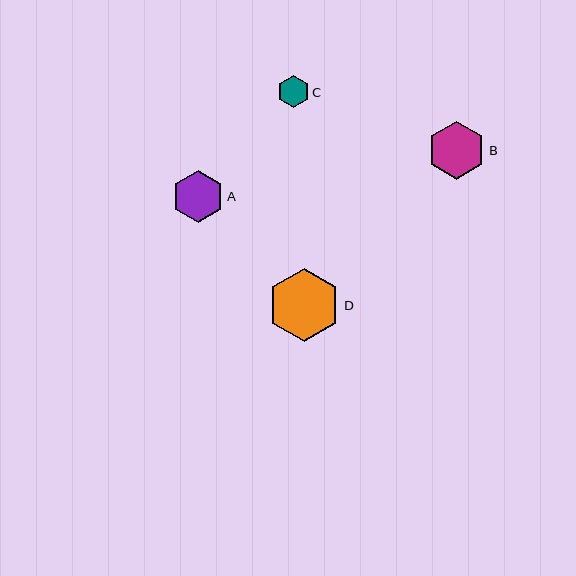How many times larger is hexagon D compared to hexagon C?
Hexagon D is approximately 2.3 times the size of hexagon C.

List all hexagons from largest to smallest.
From largest to smallest: D, B, A, C.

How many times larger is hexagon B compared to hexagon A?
Hexagon B is approximately 1.1 times the size of hexagon A.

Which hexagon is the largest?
Hexagon D is the largest with a size of approximately 73 pixels.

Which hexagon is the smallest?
Hexagon C is the smallest with a size of approximately 32 pixels.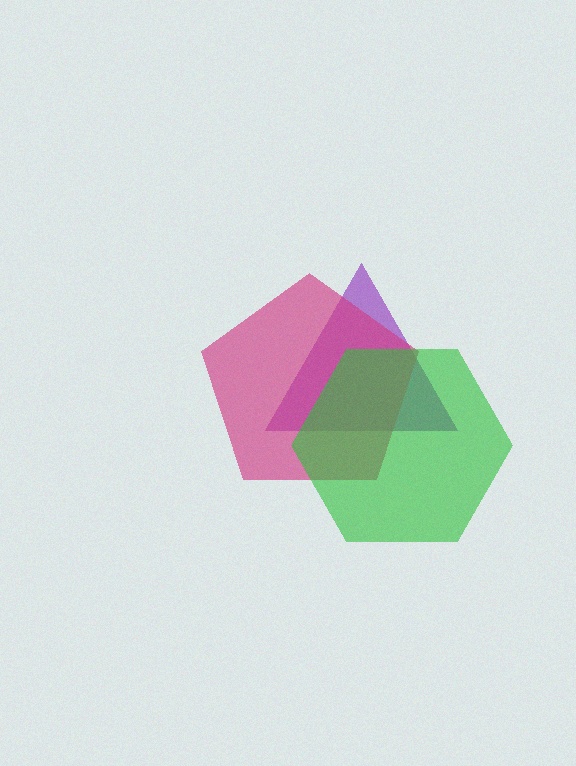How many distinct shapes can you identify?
There are 3 distinct shapes: a purple triangle, a magenta pentagon, a green hexagon.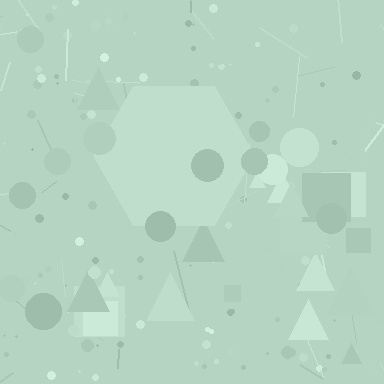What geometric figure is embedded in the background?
A hexagon is embedded in the background.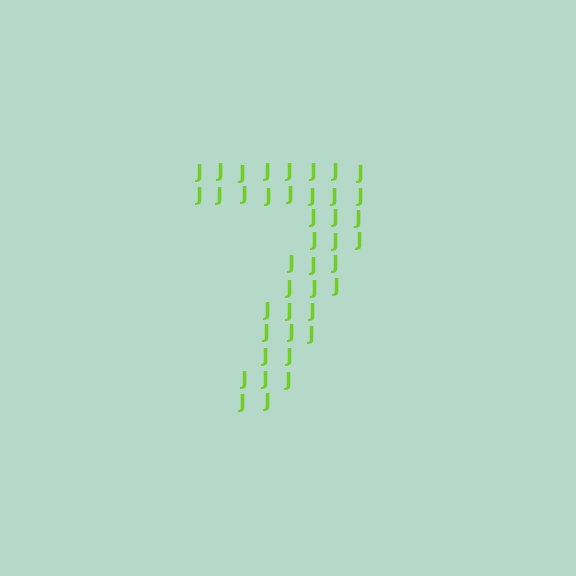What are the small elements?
The small elements are letter J's.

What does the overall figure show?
The overall figure shows the digit 7.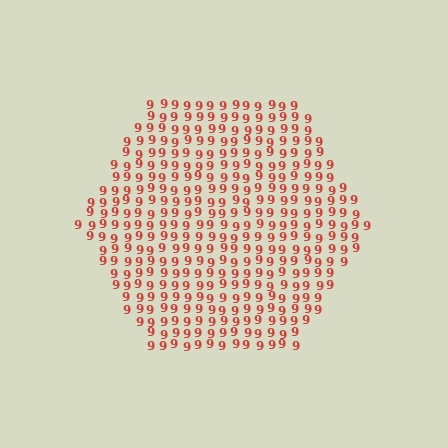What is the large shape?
The large shape is a hexagon.